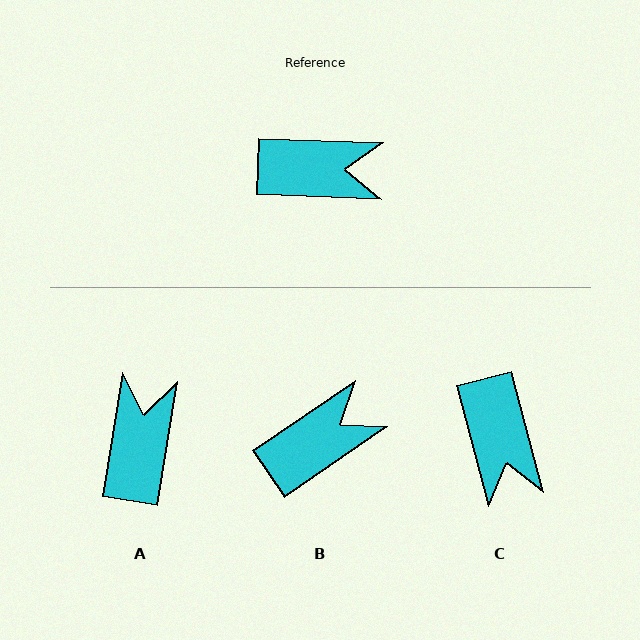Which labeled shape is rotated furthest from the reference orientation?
A, about 83 degrees away.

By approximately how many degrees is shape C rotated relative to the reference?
Approximately 73 degrees clockwise.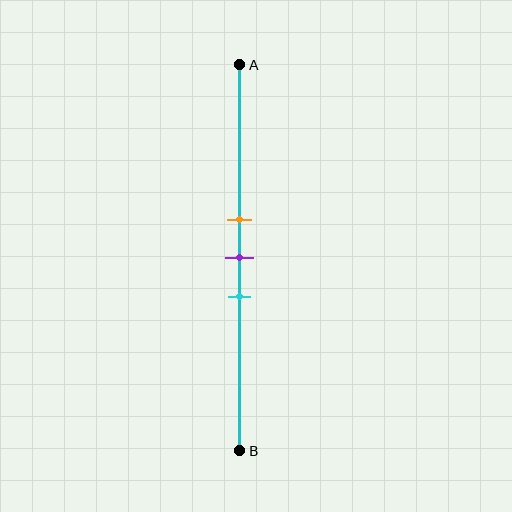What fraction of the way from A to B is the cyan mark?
The cyan mark is approximately 60% (0.6) of the way from A to B.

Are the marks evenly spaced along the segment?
Yes, the marks are approximately evenly spaced.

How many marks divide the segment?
There are 3 marks dividing the segment.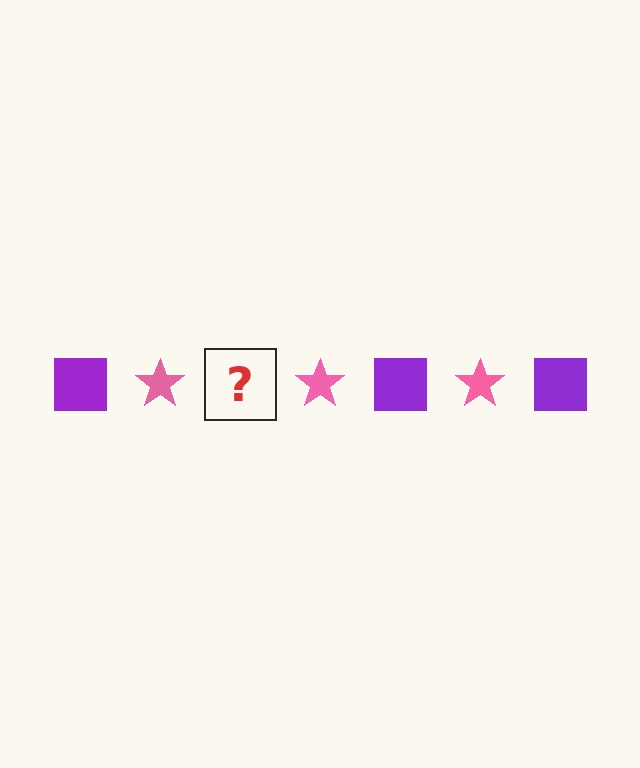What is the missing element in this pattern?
The missing element is a purple square.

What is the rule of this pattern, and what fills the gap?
The rule is that the pattern alternates between purple square and pink star. The gap should be filled with a purple square.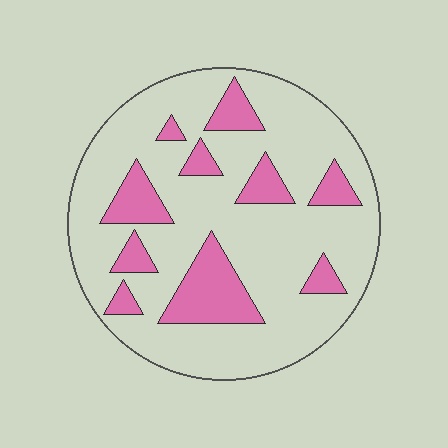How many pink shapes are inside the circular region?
10.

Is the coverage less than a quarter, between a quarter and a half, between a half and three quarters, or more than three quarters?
Less than a quarter.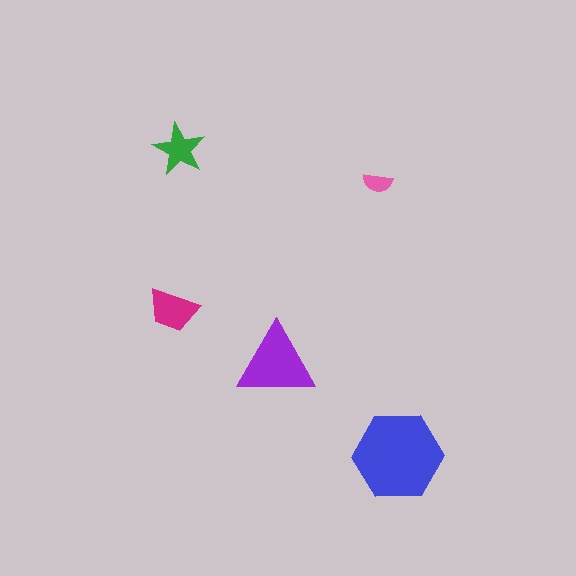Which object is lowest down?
The blue hexagon is bottommost.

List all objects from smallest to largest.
The pink semicircle, the green star, the magenta trapezoid, the purple triangle, the blue hexagon.